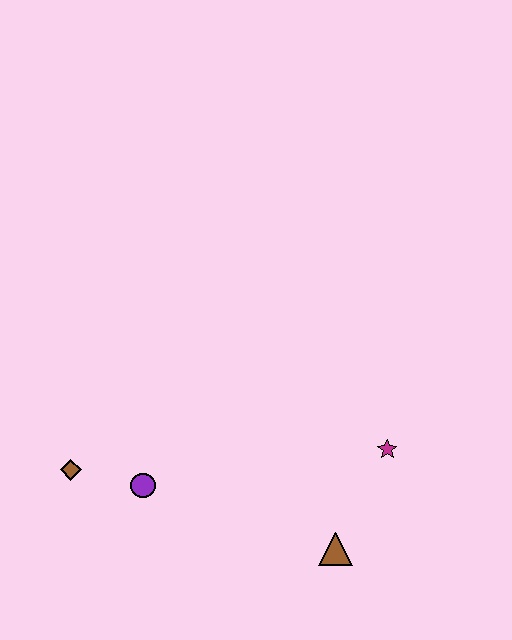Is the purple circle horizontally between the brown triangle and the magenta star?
No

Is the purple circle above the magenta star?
No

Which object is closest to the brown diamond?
The purple circle is closest to the brown diamond.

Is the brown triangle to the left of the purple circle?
No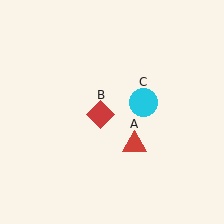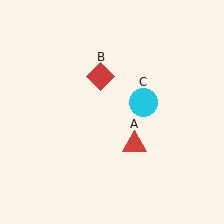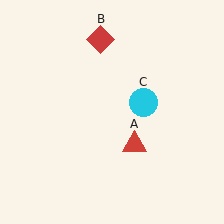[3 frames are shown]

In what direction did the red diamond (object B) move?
The red diamond (object B) moved up.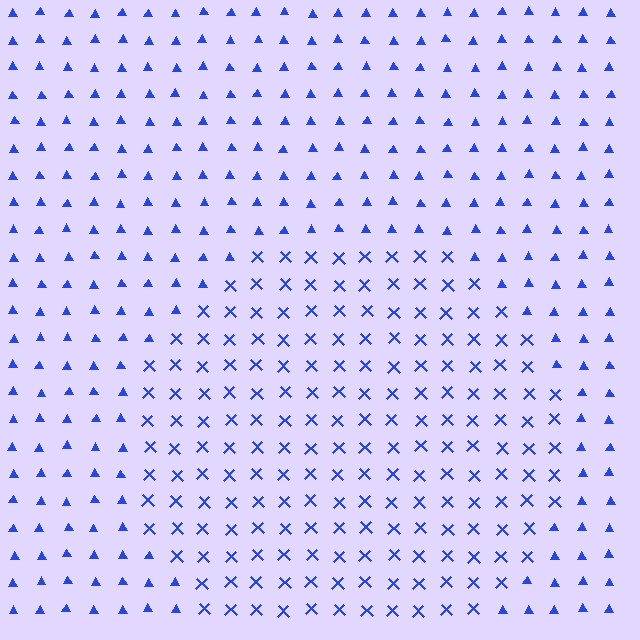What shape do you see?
I see a circle.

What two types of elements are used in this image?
The image uses X marks inside the circle region and triangles outside it.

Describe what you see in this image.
The image is filled with small blue elements arranged in a uniform grid. A circle-shaped region contains X marks, while the surrounding area contains triangles. The boundary is defined purely by the change in element shape.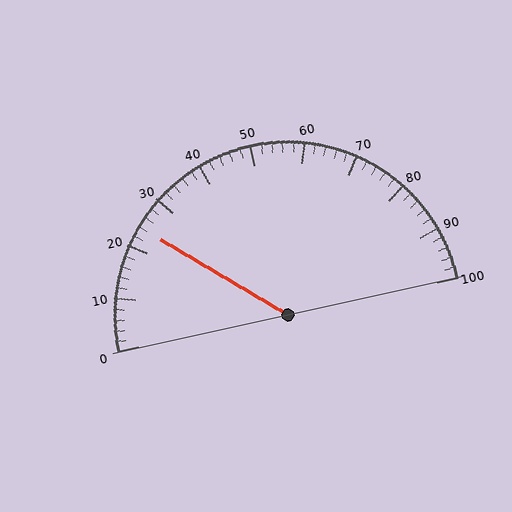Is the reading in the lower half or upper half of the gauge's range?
The reading is in the lower half of the range (0 to 100).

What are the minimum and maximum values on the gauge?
The gauge ranges from 0 to 100.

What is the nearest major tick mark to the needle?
The nearest major tick mark is 20.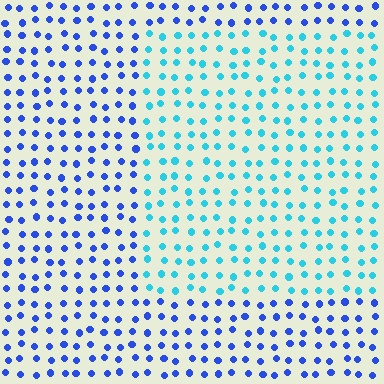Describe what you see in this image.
The image is filled with small blue elements in a uniform arrangement. A rectangle-shaped region is visible where the elements are tinted to a slightly different hue, forming a subtle color boundary.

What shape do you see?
I see a rectangle.